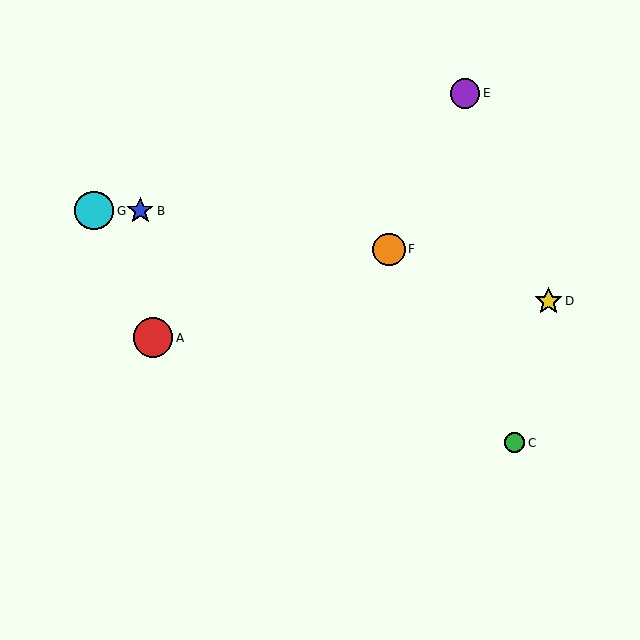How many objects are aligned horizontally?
2 objects (B, G) are aligned horizontally.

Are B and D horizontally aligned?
No, B is at y≈211 and D is at y≈301.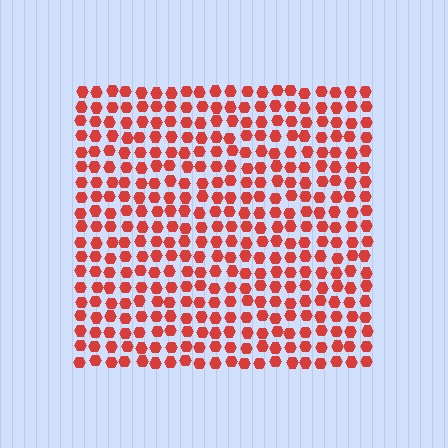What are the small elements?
The small elements are hexagons.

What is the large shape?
The large shape is a square.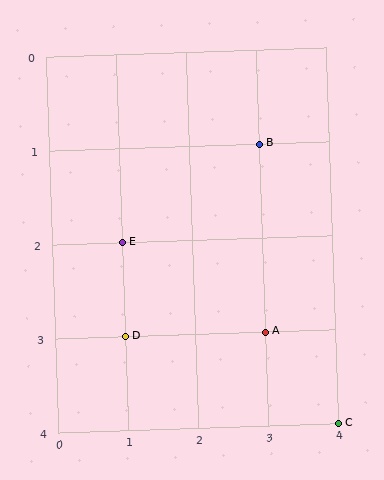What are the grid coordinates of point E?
Point E is at grid coordinates (1, 2).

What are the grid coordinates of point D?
Point D is at grid coordinates (1, 3).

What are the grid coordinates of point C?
Point C is at grid coordinates (4, 4).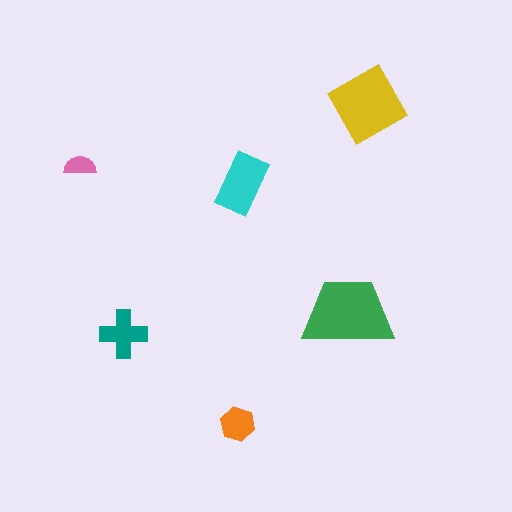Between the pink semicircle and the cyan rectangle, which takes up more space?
The cyan rectangle.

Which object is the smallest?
The pink semicircle.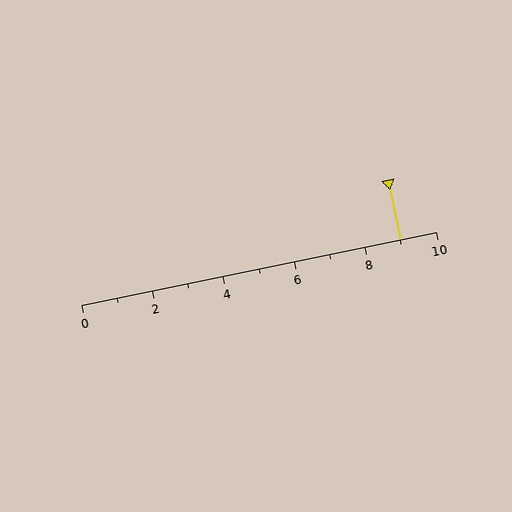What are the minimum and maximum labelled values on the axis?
The axis runs from 0 to 10.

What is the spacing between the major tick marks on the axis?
The major ticks are spaced 2 apart.